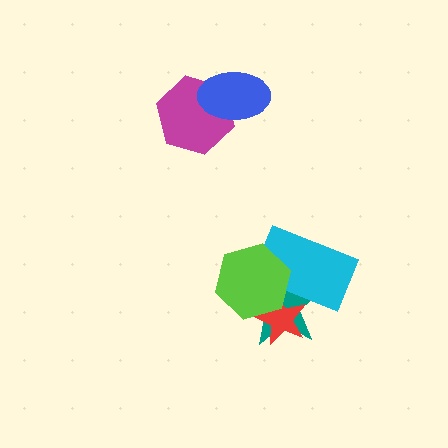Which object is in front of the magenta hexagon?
The blue ellipse is in front of the magenta hexagon.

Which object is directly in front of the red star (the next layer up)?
The cyan rectangle is directly in front of the red star.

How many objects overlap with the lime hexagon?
3 objects overlap with the lime hexagon.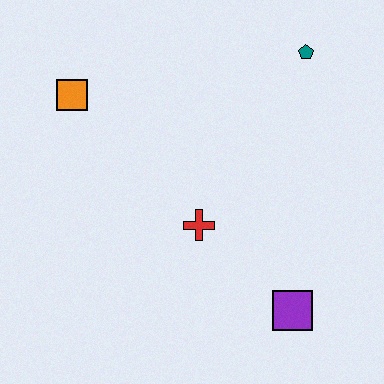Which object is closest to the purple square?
The red cross is closest to the purple square.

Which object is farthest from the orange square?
The purple square is farthest from the orange square.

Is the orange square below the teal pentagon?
Yes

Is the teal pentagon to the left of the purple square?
No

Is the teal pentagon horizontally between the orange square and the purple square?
No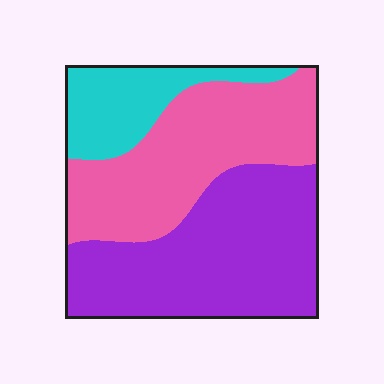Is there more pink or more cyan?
Pink.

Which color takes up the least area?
Cyan, at roughly 15%.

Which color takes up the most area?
Purple, at roughly 45%.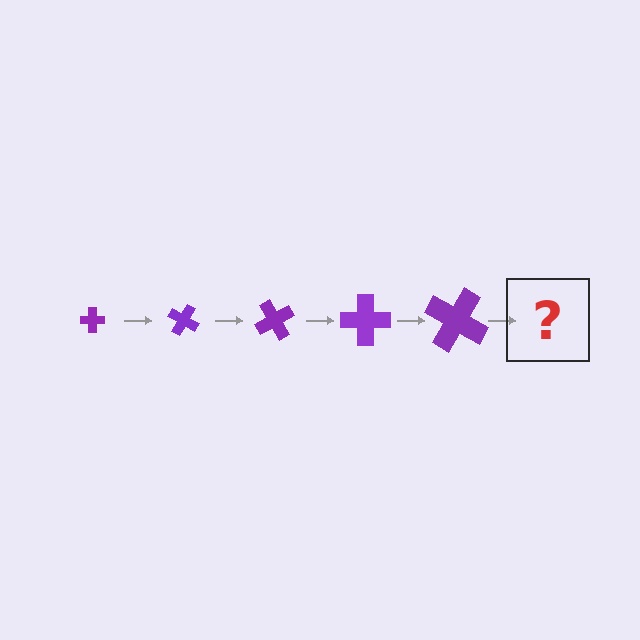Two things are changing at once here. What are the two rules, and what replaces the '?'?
The two rules are that the cross grows larger each step and it rotates 30 degrees each step. The '?' should be a cross, larger than the previous one and rotated 150 degrees from the start.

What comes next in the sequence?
The next element should be a cross, larger than the previous one and rotated 150 degrees from the start.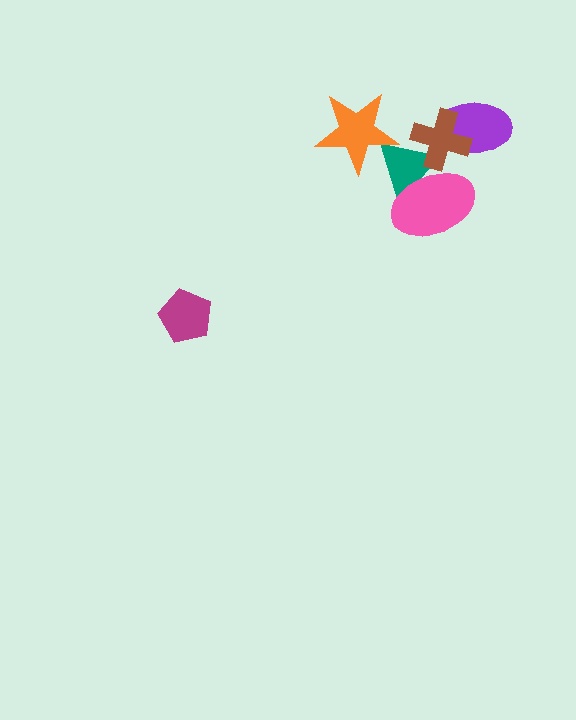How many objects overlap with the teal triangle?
3 objects overlap with the teal triangle.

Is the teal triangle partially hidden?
Yes, it is partially covered by another shape.